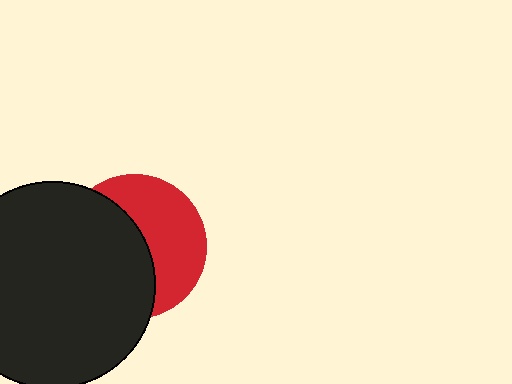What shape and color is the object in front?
The object in front is a black circle.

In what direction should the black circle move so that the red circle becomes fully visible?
The black circle should move left. That is the shortest direction to clear the overlap and leave the red circle fully visible.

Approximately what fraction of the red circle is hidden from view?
Roughly 53% of the red circle is hidden behind the black circle.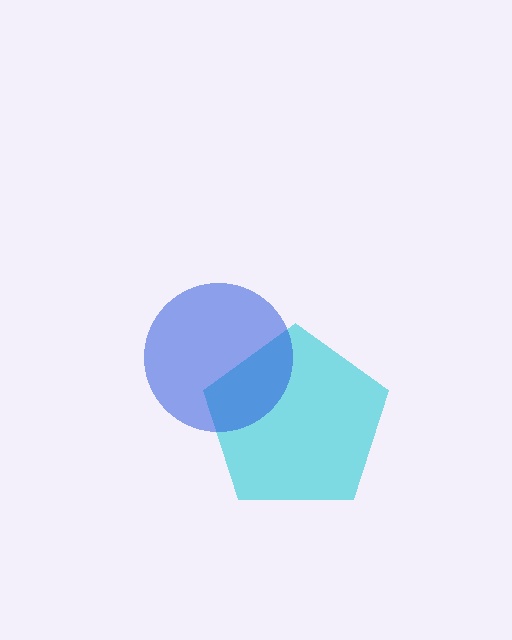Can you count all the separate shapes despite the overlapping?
Yes, there are 2 separate shapes.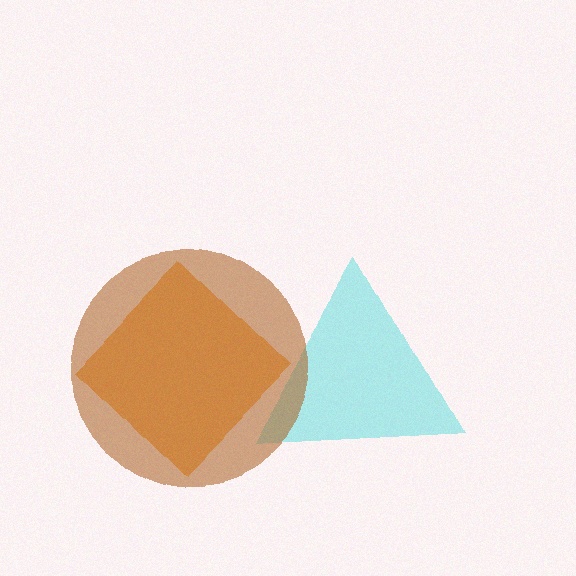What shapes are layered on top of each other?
The layered shapes are: a cyan triangle, an orange diamond, a brown circle.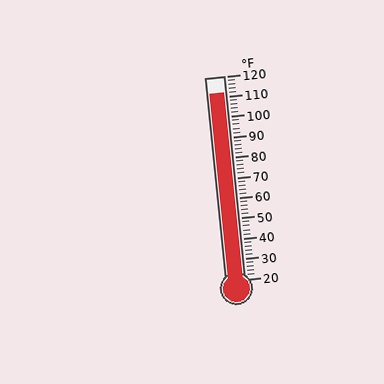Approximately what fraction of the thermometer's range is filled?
The thermometer is filled to approximately 90% of its range.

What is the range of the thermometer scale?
The thermometer scale ranges from 20°F to 120°F.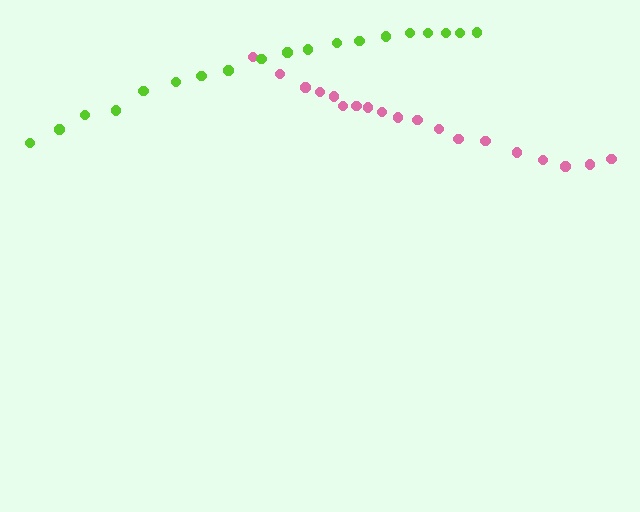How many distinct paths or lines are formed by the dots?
There are 2 distinct paths.